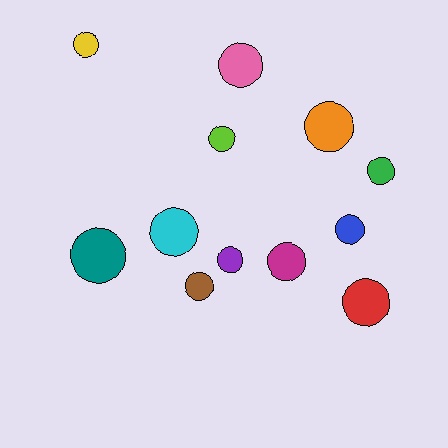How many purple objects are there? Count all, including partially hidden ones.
There is 1 purple object.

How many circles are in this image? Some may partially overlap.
There are 12 circles.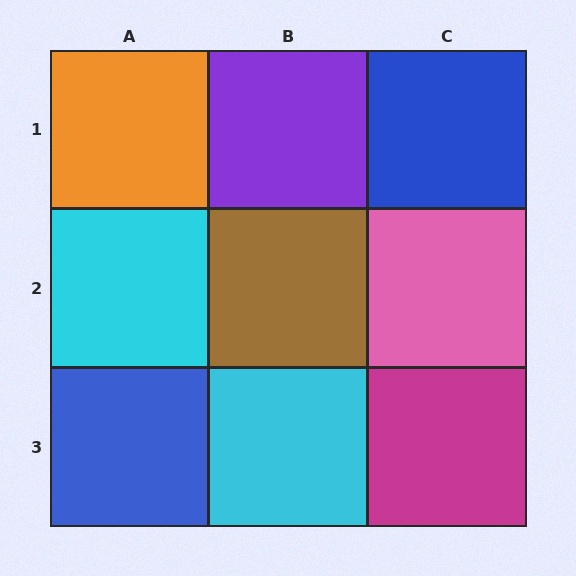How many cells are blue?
2 cells are blue.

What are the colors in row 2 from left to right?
Cyan, brown, pink.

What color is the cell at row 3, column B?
Cyan.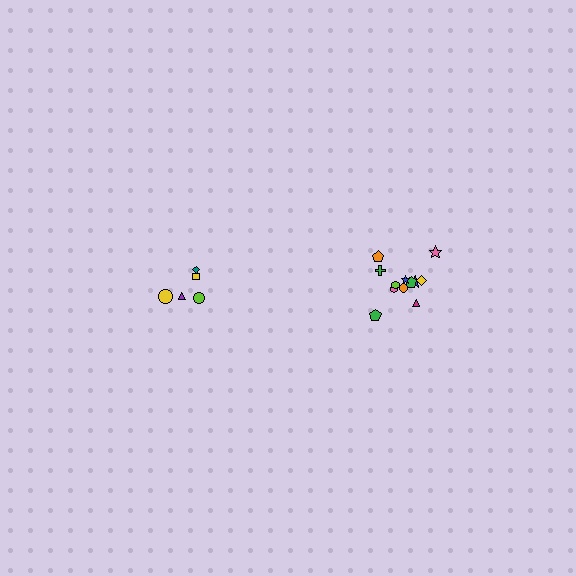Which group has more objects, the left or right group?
The right group.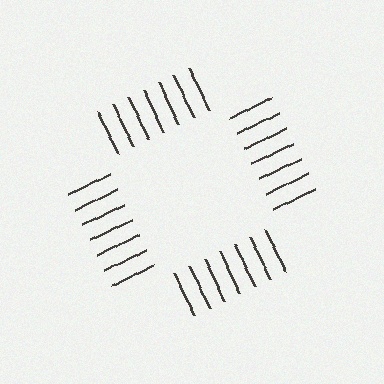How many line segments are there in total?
28 — 7 along each of the 4 edges.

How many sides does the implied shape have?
4 sides — the line-ends trace a square.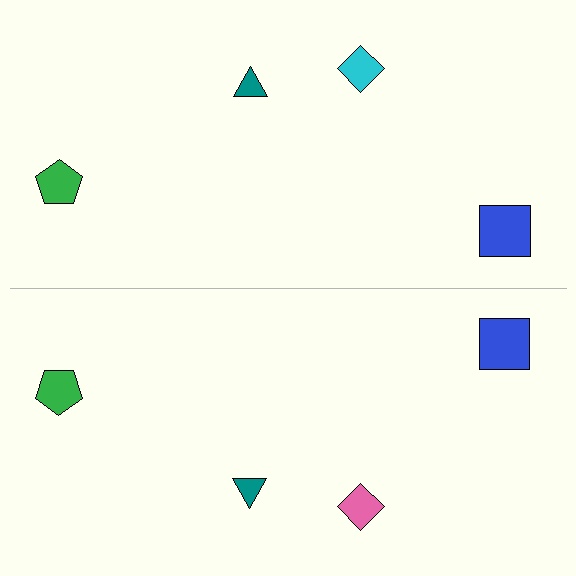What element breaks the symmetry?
The pink diamond on the bottom side breaks the symmetry — its mirror counterpart is cyan.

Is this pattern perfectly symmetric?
No, the pattern is not perfectly symmetric. The pink diamond on the bottom side breaks the symmetry — its mirror counterpart is cyan.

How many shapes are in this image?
There are 8 shapes in this image.